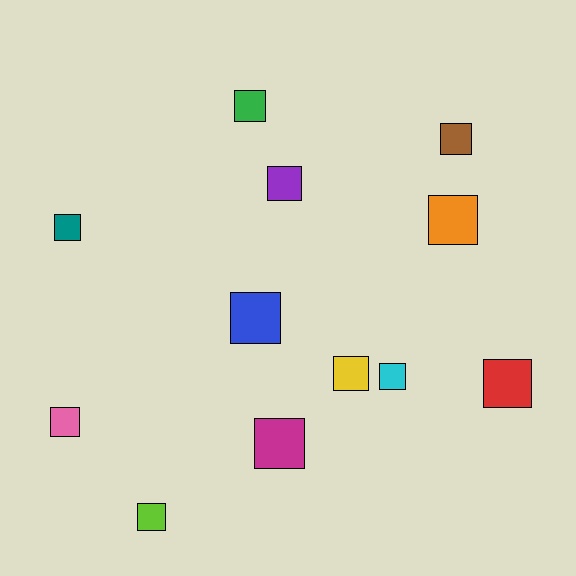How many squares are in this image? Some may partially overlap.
There are 12 squares.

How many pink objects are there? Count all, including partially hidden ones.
There is 1 pink object.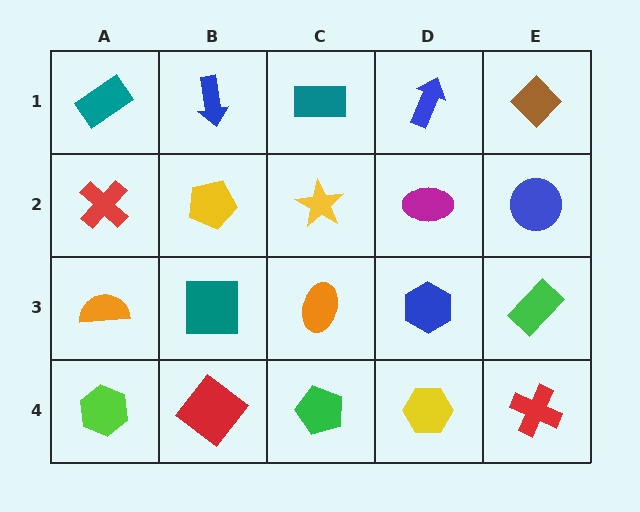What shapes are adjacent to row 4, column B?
A teal square (row 3, column B), a lime hexagon (row 4, column A), a green pentagon (row 4, column C).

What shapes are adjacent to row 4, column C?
An orange ellipse (row 3, column C), a red diamond (row 4, column B), a yellow hexagon (row 4, column D).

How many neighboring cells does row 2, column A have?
3.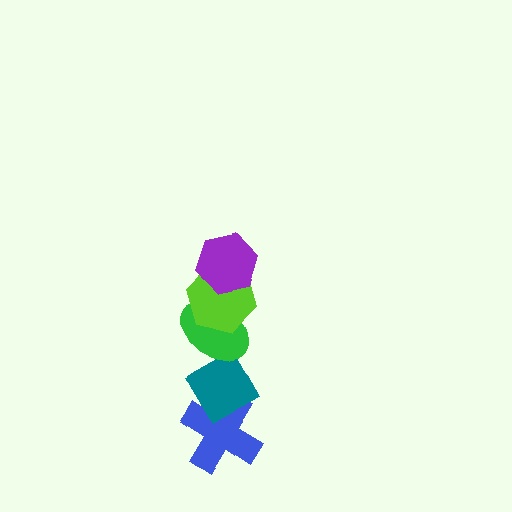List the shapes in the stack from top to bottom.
From top to bottom: the purple hexagon, the lime hexagon, the green ellipse, the teal diamond, the blue cross.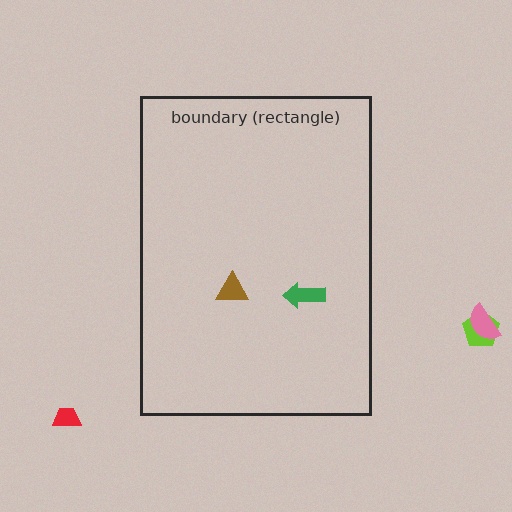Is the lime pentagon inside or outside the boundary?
Outside.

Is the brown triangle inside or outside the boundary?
Inside.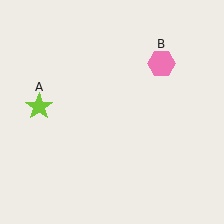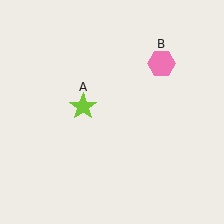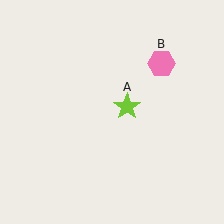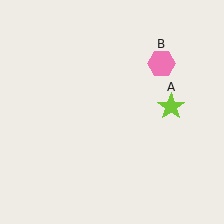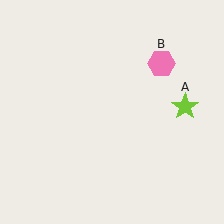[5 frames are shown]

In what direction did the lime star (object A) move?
The lime star (object A) moved right.